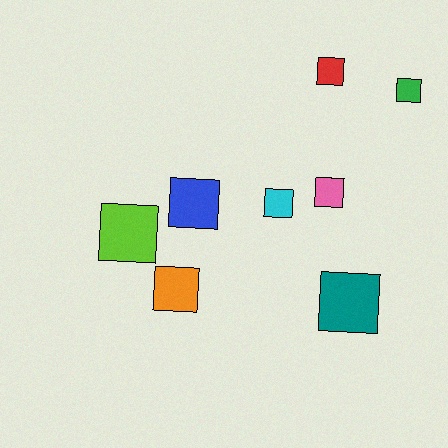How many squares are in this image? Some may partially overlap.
There are 8 squares.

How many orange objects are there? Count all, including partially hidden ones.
There is 1 orange object.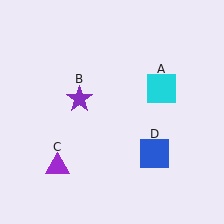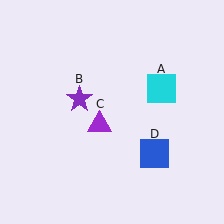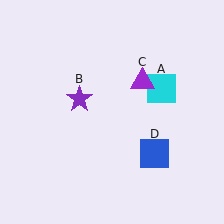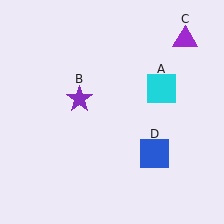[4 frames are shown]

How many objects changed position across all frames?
1 object changed position: purple triangle (object C).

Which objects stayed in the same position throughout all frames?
Cyan square (object A) and purple star (object B) and blue square (object D) remained stationary.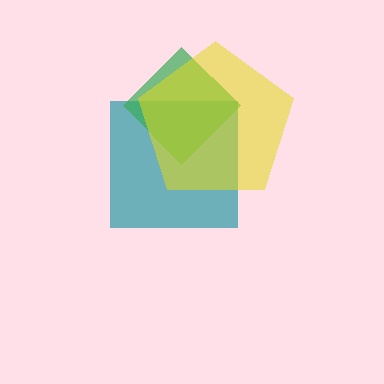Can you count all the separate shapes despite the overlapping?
Yes, there are 3 separate shapes.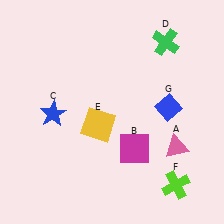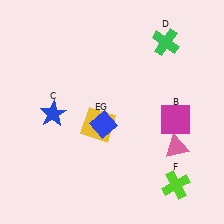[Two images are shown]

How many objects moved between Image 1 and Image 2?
2 objects moved between the two images.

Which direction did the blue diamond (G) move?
The blue diamond (G) moved left.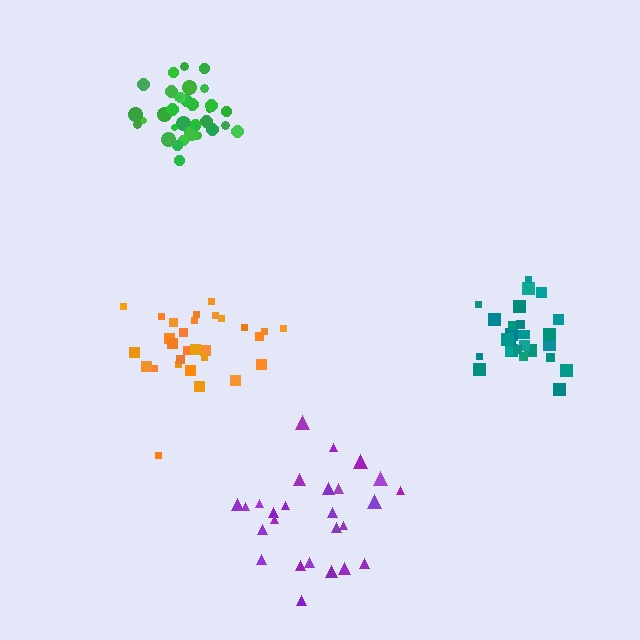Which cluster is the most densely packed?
Green.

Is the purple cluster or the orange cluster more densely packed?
Orange.